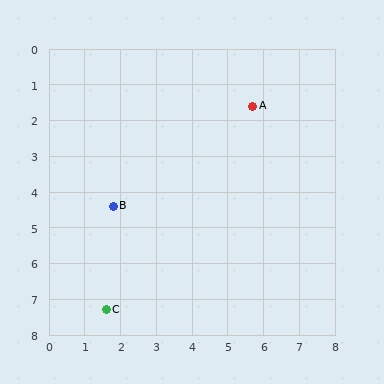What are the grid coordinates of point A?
Point A is at approximately (5.7, 1.6).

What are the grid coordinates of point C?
Point C is at approximately (1.6, 7.3).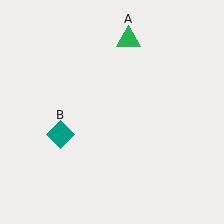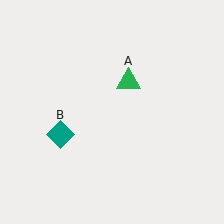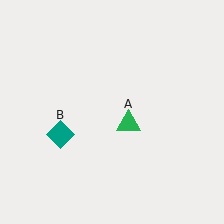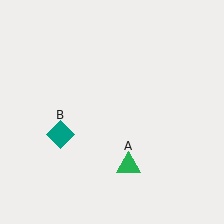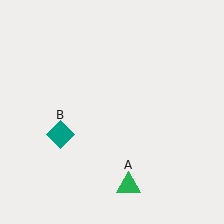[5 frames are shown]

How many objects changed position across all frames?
1 object changed position: green triangle (object A).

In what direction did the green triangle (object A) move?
The green triangle (object A) moved down.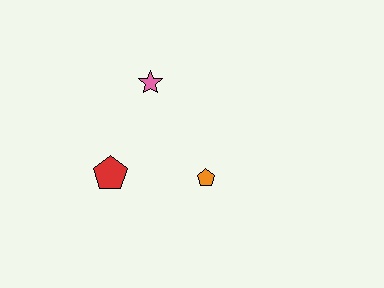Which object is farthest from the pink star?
The orange pentagon is farthest from the pink star.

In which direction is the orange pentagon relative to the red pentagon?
The orange pentagon is to the right of the red pentagon.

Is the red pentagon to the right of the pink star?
No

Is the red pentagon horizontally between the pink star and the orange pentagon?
No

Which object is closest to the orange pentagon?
The red pentagon is closest to the orange pentagon.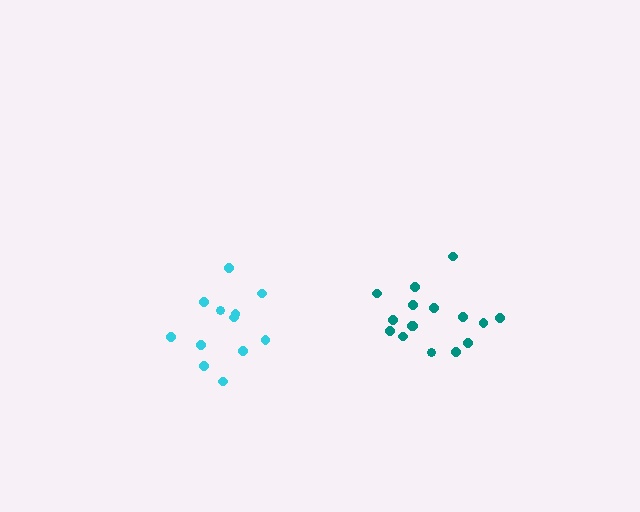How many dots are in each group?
Group 1: 12 dots, Group 2: 16 dots (28 total).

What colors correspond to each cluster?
The clusters are colored: cyan, teal.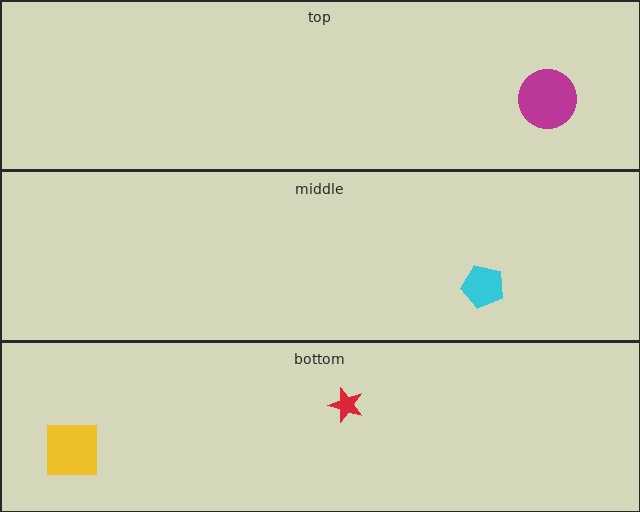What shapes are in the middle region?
The cyan pentagon.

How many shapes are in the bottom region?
2.